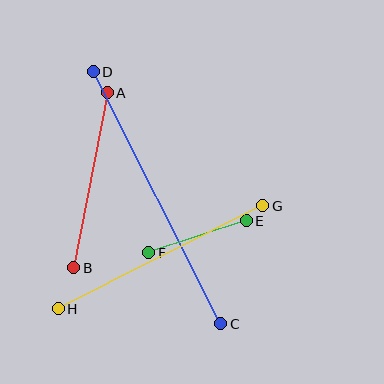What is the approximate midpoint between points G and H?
The midpoint is at approximately (161, 257) pixels.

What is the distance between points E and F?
The distance is approximately 103 pixels.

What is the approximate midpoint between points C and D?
The midpoint is at approximately (157, 198) pixels.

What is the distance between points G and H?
The distance is approximately 229 pixels.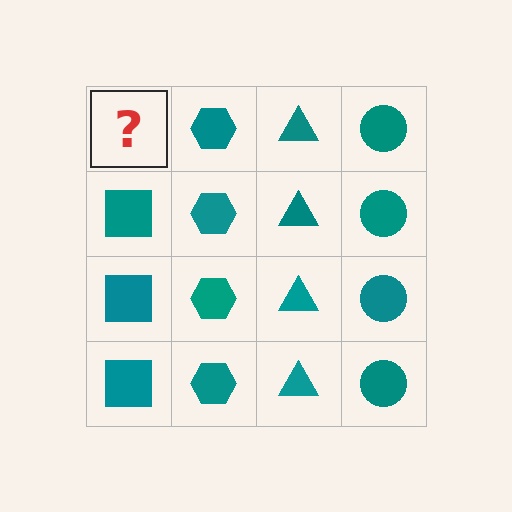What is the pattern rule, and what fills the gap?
The rule is that each column has a consistent shape. The gap should be filled with a teal square.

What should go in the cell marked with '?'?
The missing cell should contain a teal square.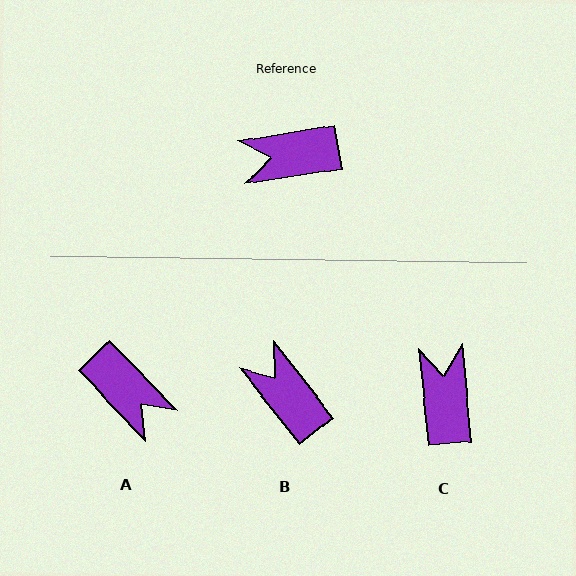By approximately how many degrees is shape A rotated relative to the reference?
Approximately 125 degrees counter-clockwise.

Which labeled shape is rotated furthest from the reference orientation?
A, about 125 degrees away.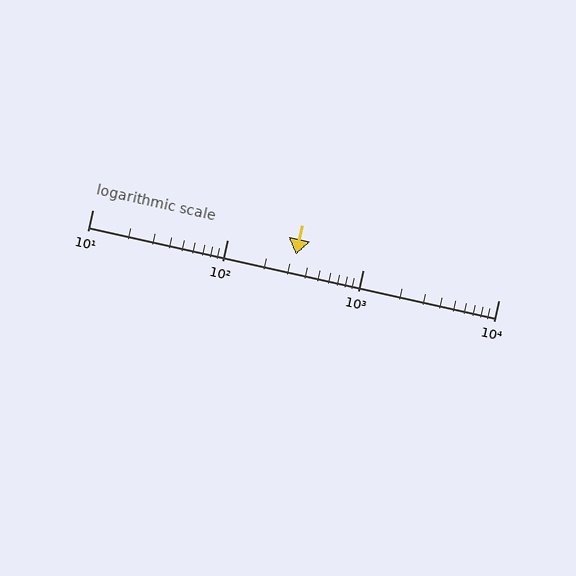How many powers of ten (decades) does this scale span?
The scale spans 3 decades, from 10 to 10000.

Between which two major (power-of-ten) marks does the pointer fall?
The pointer is between 100 and 1000.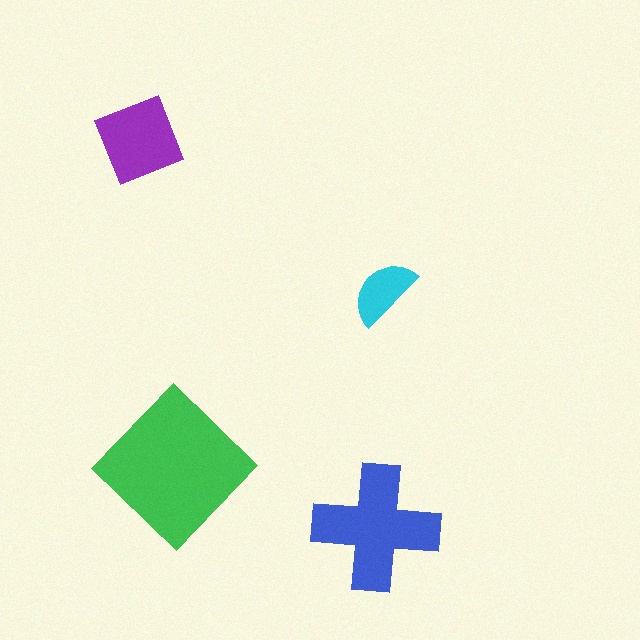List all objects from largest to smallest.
The green diamond, the blue cross, the purple diamond, the cyan semicircle.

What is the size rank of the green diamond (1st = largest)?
1st.